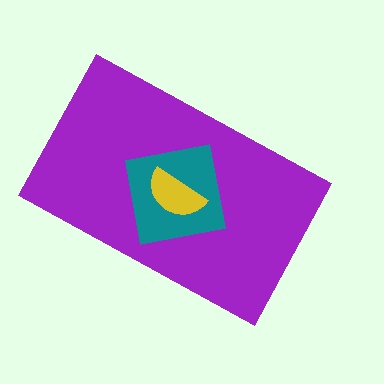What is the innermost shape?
The yellow semicircle.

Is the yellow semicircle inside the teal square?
Yes.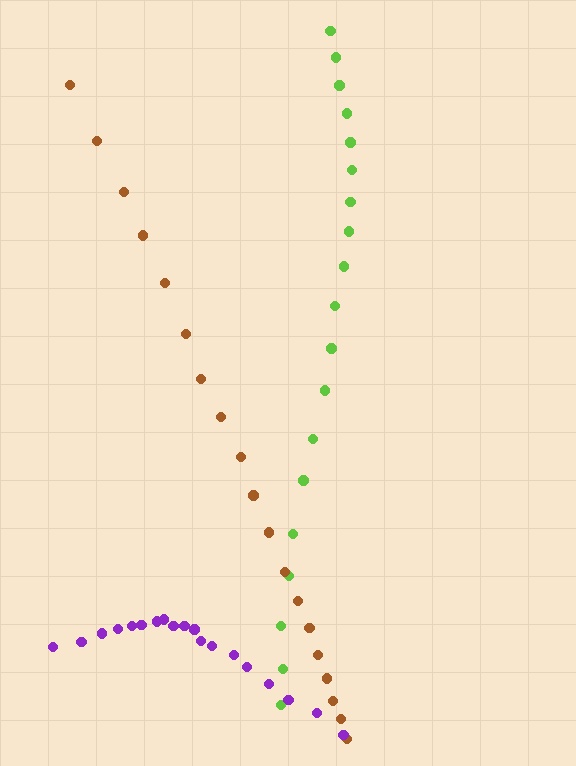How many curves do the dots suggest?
There are 3 distinct paths.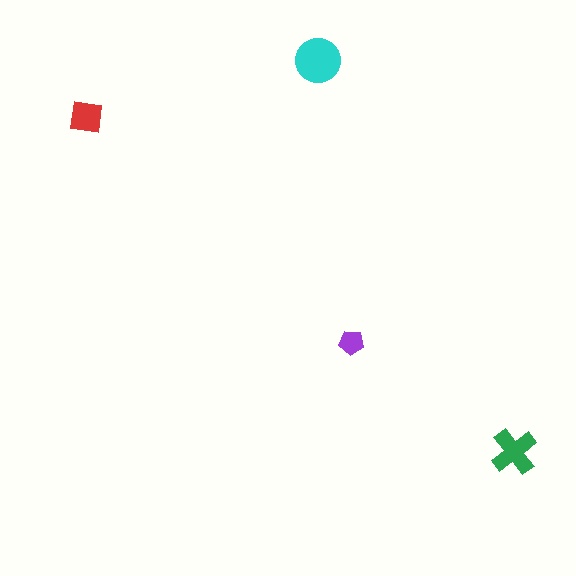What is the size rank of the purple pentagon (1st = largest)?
4th.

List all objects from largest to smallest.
The cyan circle, the green cross, the red square, the purple pentagon.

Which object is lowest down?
The green cross is bottommost.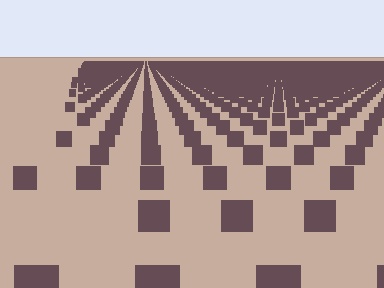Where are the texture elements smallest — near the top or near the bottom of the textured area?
Near the top.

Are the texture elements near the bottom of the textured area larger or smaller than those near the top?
Larger. Near the bottom, elements are closer to the viewer and appear at a bigger on-screen size.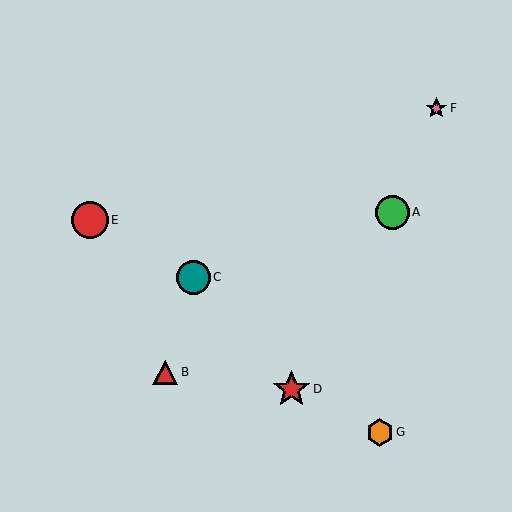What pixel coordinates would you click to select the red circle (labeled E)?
Click at (90, 220) to select the red circle E.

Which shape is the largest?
The red star (labeled D) is the largest.